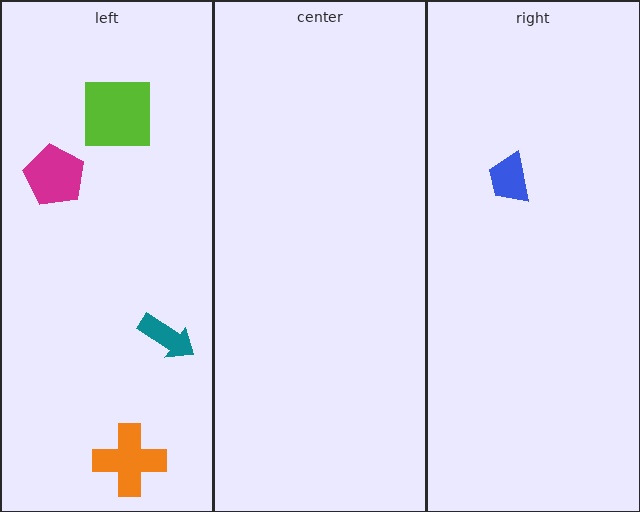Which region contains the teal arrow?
The left region.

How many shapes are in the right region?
1.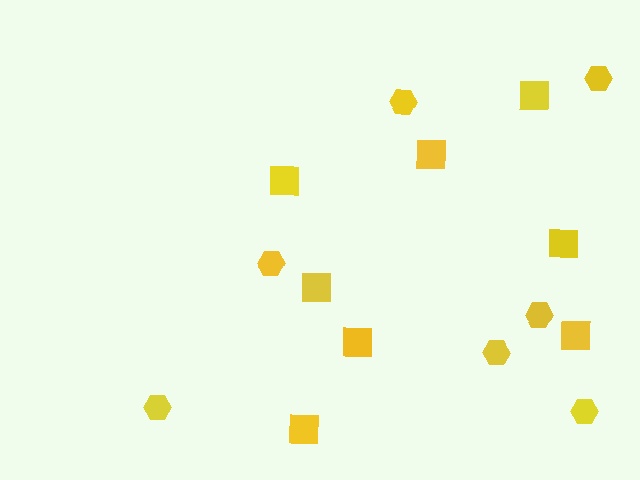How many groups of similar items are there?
There are 2 groups: one group of hexagons (7) and one group of squares (8).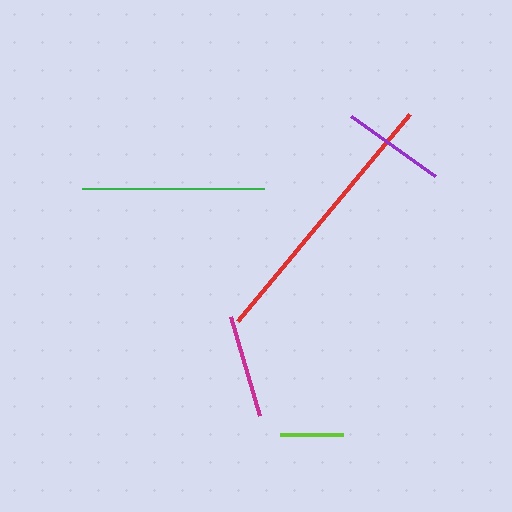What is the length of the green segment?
The green segment is approximately 182 pixels long.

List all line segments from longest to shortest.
From longest to shortest: red, green, magenta, purple, lime.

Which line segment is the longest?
The red line is the longest at approximately 269 pixels.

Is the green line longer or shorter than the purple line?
The green line is longer than the purple line.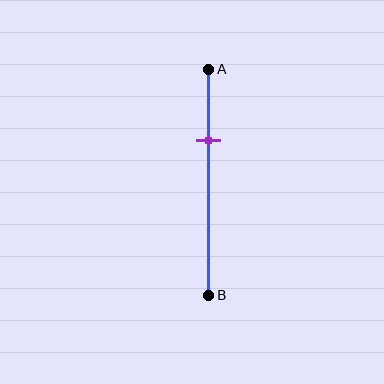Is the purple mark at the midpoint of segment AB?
No, the mark is at about 30% from A, not at the 50% midpoint.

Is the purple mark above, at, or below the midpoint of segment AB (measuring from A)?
The purple mark is above the midpoint of segment AB.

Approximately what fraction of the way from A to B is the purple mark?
The purple mark is approximately 30% of the way from A to B.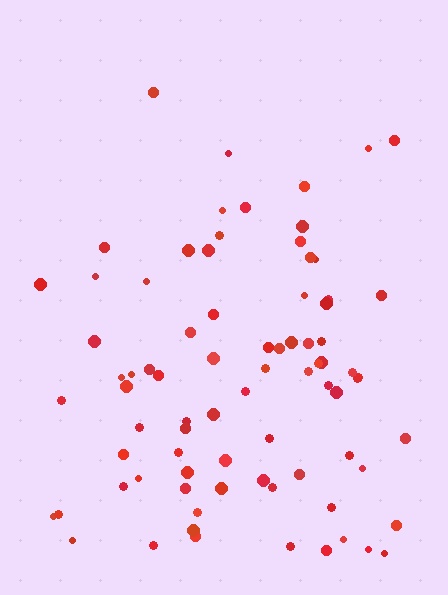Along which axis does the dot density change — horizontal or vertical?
Vertical.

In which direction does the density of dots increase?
From top to bottom, with the bottom side densest.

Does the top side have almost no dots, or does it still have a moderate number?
Still a moderate number, just noticeably fewer than the bottom.